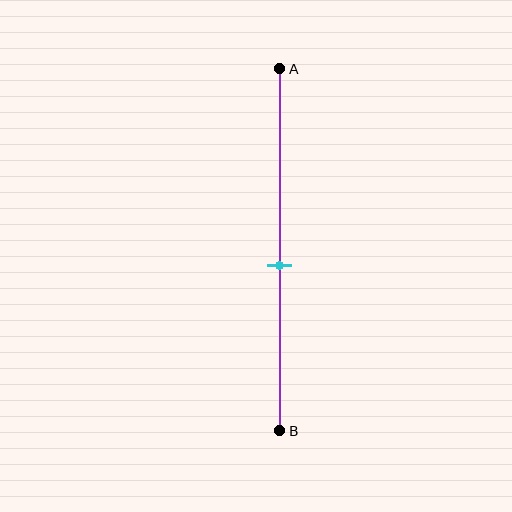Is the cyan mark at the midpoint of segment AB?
No, the mark is at about 55% from A, not at the 50% midpoint.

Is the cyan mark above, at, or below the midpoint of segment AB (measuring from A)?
The cyan mark is below the midpoint of segment AB.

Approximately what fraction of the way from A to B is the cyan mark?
The cyan mark is approximately 55% of the way from A to B.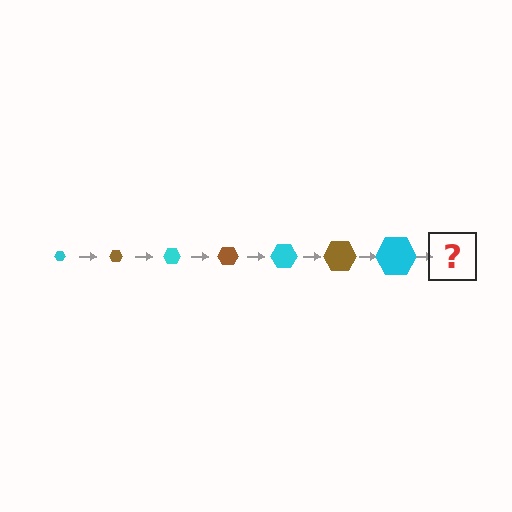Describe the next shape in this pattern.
It should be a brown hexagon, larger than the previous one.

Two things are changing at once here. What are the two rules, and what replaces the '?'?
The two rules are that the hexagon grows larger each step and the color cycles through cyan and brown. The '?' should be a brown hexagon, larger than the previous one.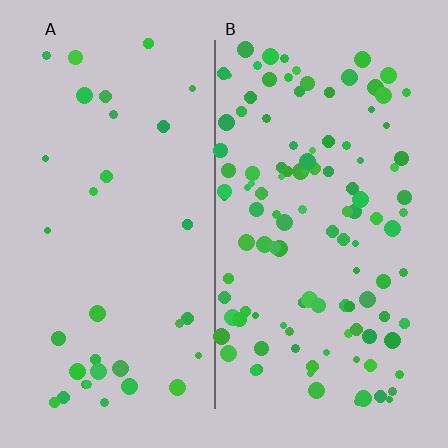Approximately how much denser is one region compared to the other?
Approximately 3.4× — region B over region A.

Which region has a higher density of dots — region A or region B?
B (the right).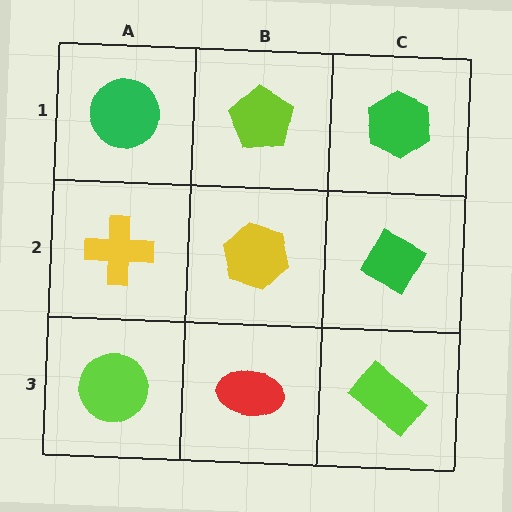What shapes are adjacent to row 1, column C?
A green diamond (row 2, column C), a lime pentagon (row 1, column B).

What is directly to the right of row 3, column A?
A red ellipse.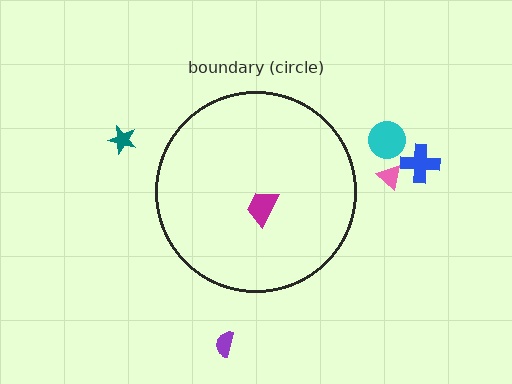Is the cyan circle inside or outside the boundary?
Outside.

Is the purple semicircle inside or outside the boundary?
Outside.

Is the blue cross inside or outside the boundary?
Outside.